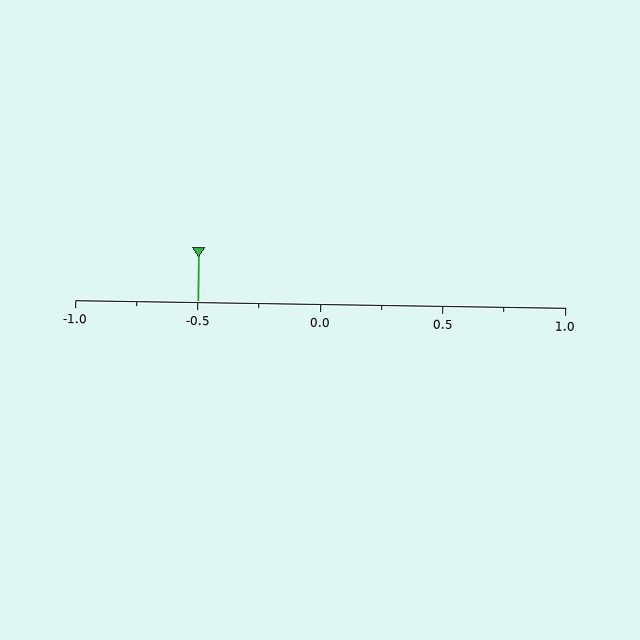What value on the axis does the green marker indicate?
The marker indicates approximately -0.5.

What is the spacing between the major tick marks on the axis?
The major ticks are spaced 0.5 apart.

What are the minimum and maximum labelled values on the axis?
The axis runs from -1.0 to 1.0.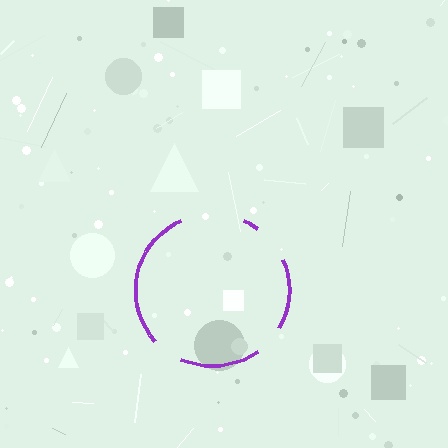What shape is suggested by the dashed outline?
The dashed outline suggests a circle.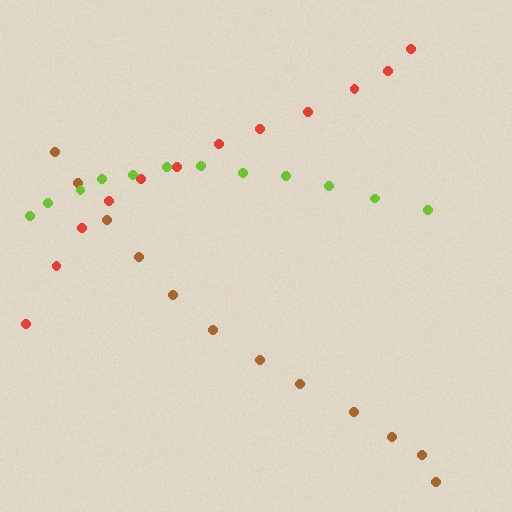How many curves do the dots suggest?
There are 3 distinct paths.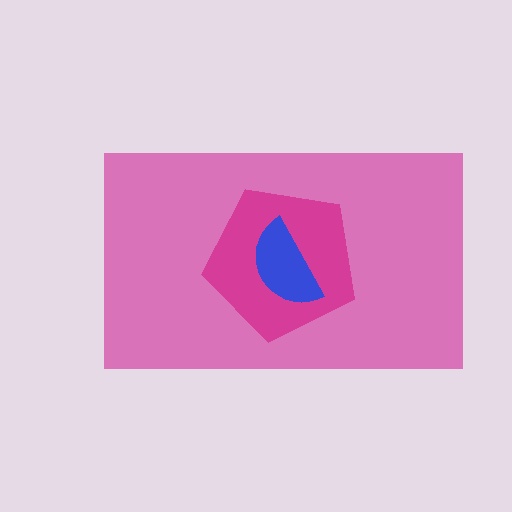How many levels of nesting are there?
3.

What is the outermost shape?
The pink rectangle.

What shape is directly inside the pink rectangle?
The magenta pentagon.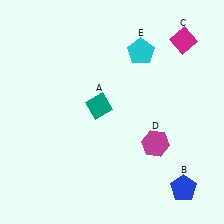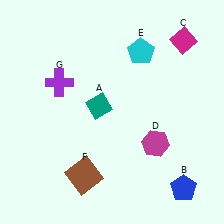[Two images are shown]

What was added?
A brown square (F), a purple cross (G) were added in Image 2.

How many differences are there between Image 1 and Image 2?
There are 2 differences between the two images.